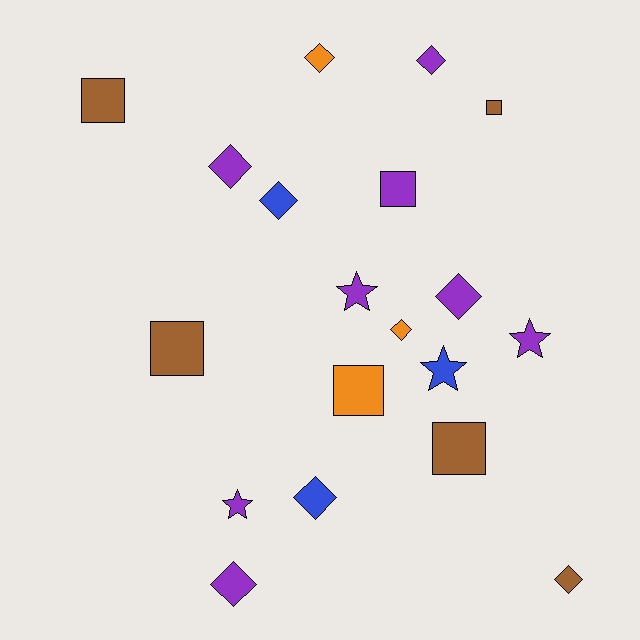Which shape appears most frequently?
Diamond, with 9 objects.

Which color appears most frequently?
Purple, with 8 objects.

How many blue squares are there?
There are no blue squares.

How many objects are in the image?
There are 19 objects.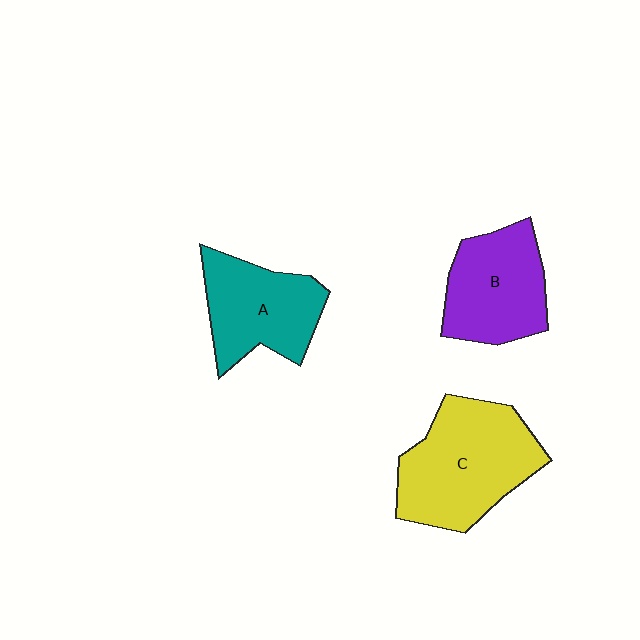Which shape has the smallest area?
Shape A (teal).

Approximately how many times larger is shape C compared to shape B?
Approximately 1.3 times.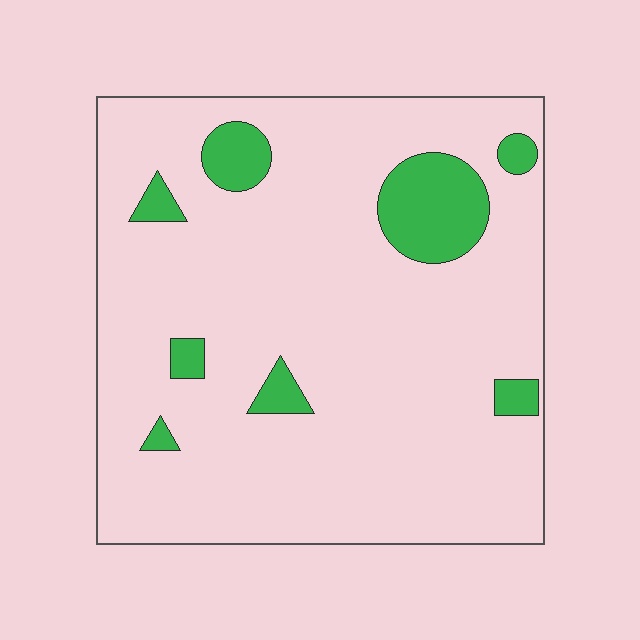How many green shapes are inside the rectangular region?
8.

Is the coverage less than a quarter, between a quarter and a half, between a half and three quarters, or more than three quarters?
Less than a quarter.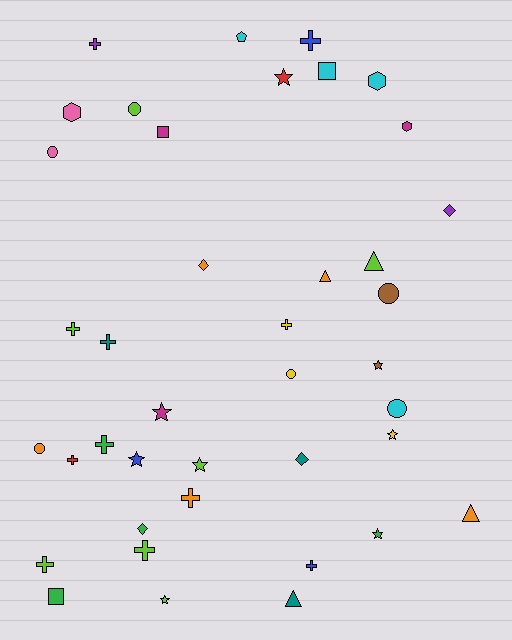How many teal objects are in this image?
There are 3 teal objects.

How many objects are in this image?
There are 40 objects.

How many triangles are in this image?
There are 4 triangles.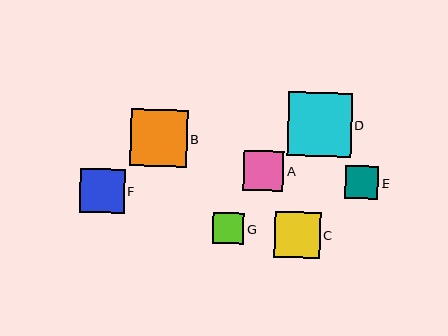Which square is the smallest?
Square G is the smallest with a size of approximately 31 pixels.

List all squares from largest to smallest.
From largest to smallest: D, B, C, F, A, E, G.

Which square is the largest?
Square D is the largest with a size of approximately 64 pixels.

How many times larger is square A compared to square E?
Square A is approximately 1.2 times the size of square E.